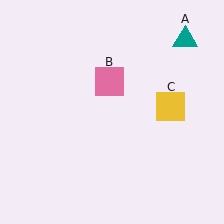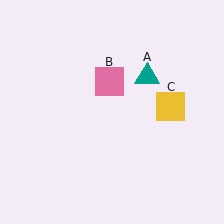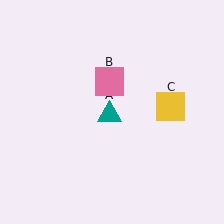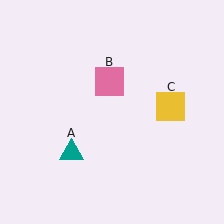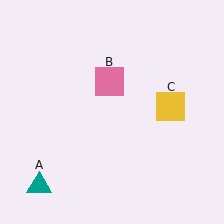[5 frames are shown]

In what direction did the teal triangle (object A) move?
The teal triangle (object A) moved down and to the left.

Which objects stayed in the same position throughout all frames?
Pink square (object B) and yellow square (object C) remained stationary.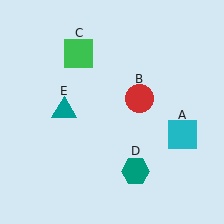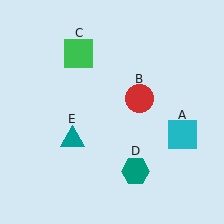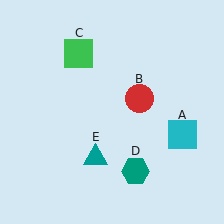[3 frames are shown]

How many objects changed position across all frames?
1 object changed position: teal triangle (object E).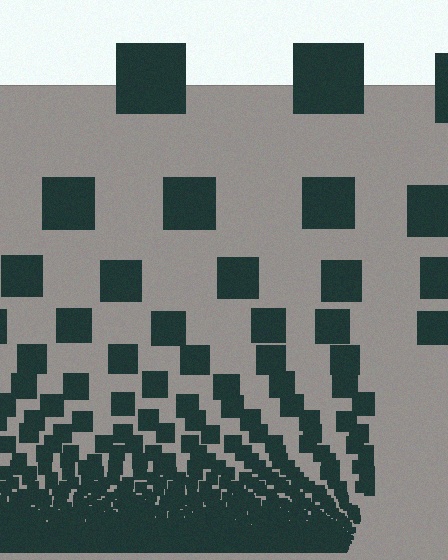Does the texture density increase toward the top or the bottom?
Density increases toward the bottom.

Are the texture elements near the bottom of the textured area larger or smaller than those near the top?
Smaller. The gradient is inverted — elements near the bottom are smaller and denser.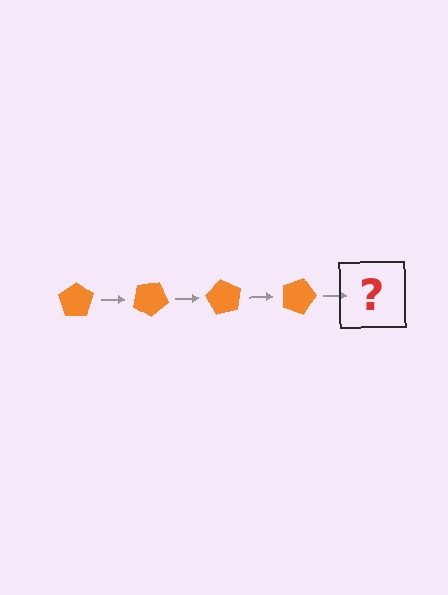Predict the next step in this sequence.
The next step is an orange pentagon rotated 120 degrees.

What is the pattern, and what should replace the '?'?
The pattern is that the pentagon rotates 30 degrees each step. The '?' should be an orange pentagon rotated 120 degrees.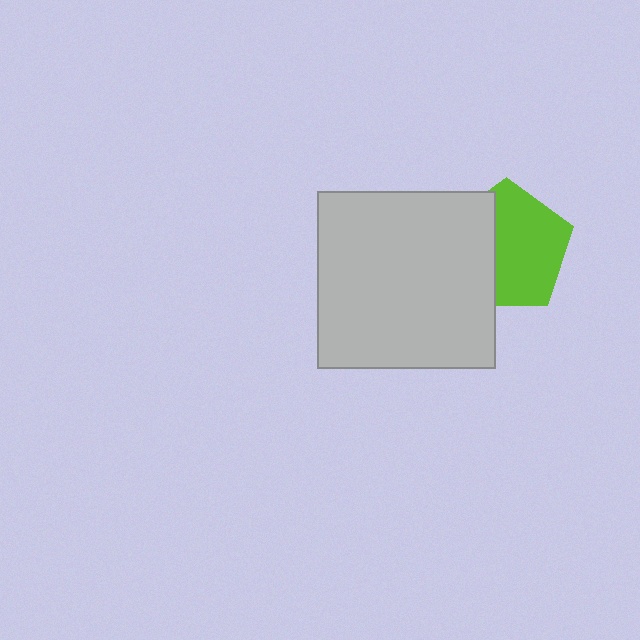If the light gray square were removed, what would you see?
You would see the complete lime pentagon.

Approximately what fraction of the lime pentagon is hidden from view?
Roughly 39% of the lime pentagon is hidden behind the light gray square.